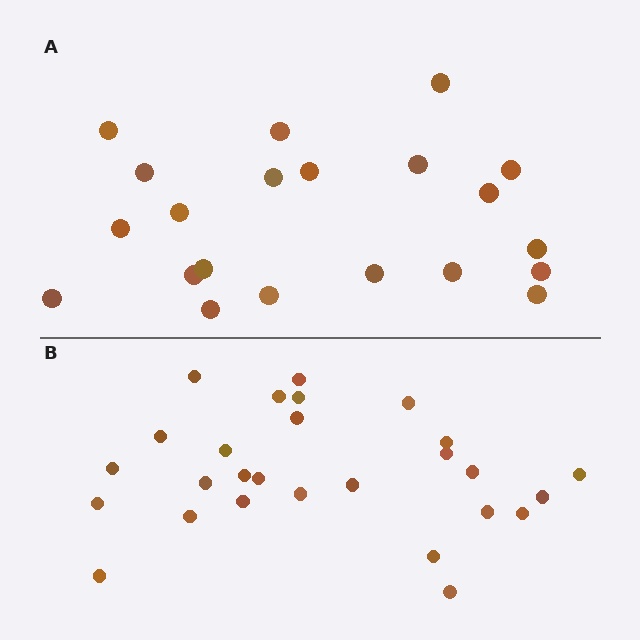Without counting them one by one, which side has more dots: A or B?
Region B (the bottom region) has more dots.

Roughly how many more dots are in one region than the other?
Region B has about 6 more dots than region A.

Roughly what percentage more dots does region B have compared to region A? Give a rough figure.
About 30% more.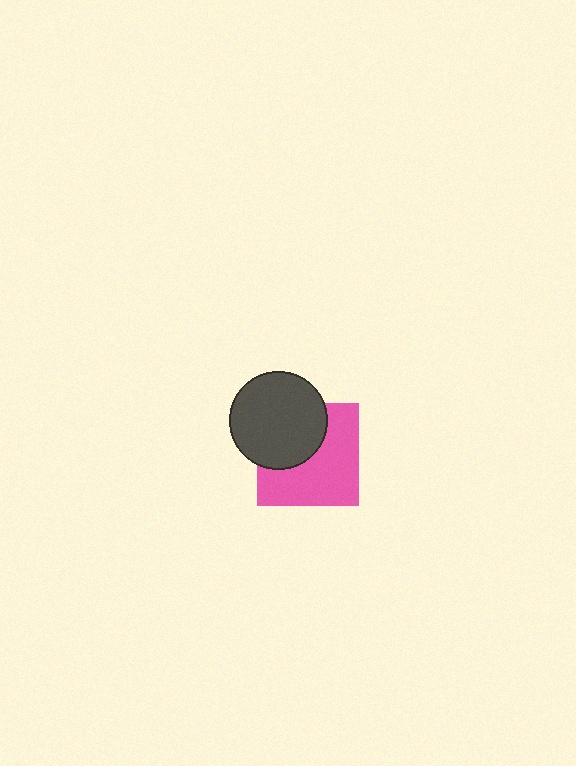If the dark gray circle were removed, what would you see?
You would see the complete pink square.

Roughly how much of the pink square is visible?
About half of it is visible (roughly 60%).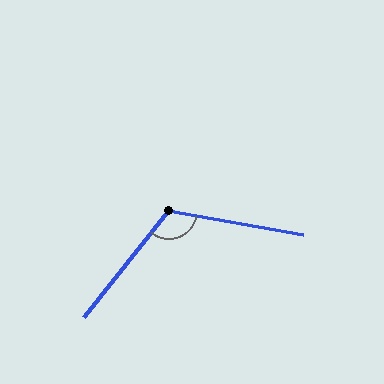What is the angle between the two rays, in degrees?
Approximately 118 degrees.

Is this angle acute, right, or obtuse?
It is obtuse.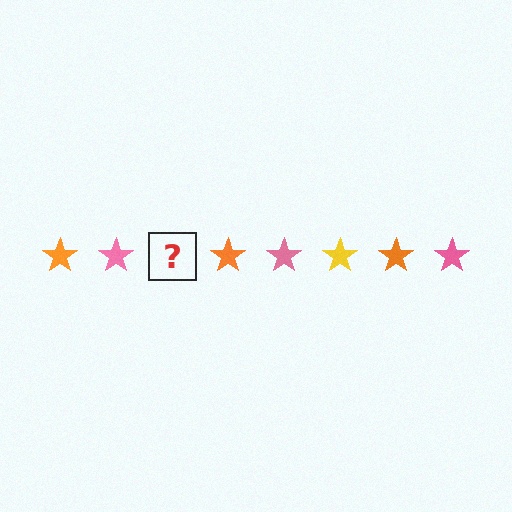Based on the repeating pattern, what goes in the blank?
The blank should be a yellow star.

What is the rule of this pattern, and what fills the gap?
The rule is that the pattern cycles through orange, pink, yellow stars. The gap should be filled with a yellow star.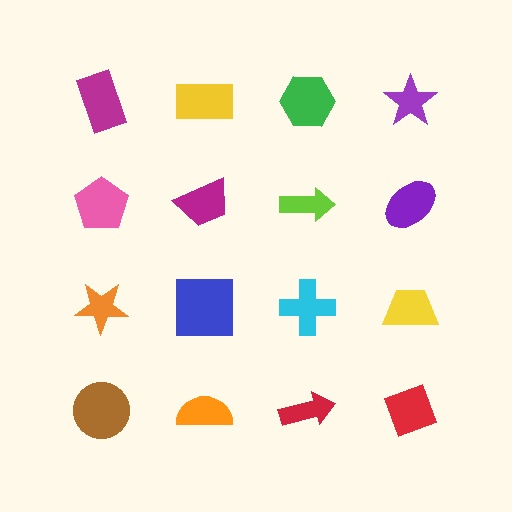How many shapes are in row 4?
4 shapes.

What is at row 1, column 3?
A green hexagon.